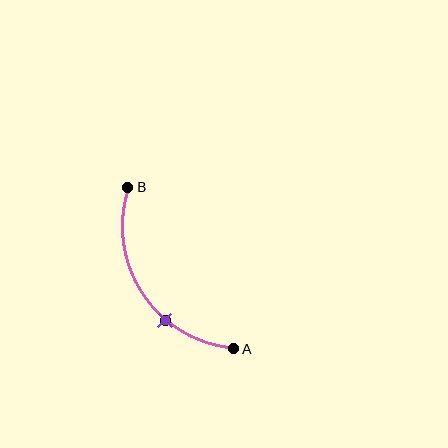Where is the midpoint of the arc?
The arc midpoint is the point on the curve farthest from the straight line joining A and B. It sits to the left of that line.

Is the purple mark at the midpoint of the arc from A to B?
No. The purple mark lies on the arc but is closer to endpoint A. The arc midpoint would be at the point on the curve equidistant along the arc from both A and B.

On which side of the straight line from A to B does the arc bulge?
The arc bulges to the left of the straight line connecting A and B.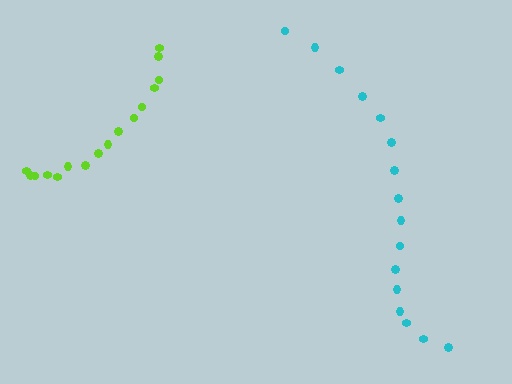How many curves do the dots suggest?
There are 2 distinct paths.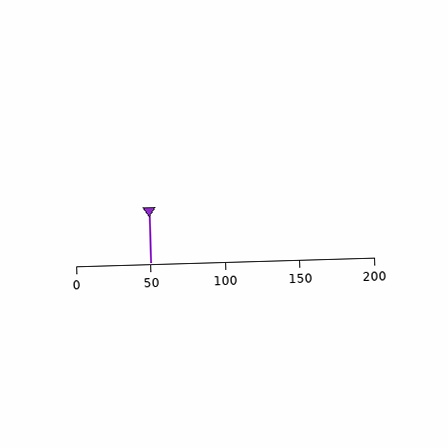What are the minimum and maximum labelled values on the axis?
The axis runs from 0 to 200.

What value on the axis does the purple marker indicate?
The marker indicates approximately 50.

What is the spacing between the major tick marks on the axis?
The major ticks are spaced 50 apart.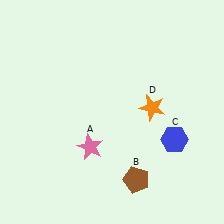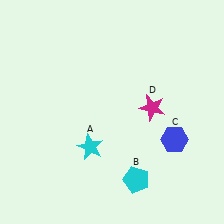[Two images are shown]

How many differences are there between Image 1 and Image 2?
There are 3 differences between the two images.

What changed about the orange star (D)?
In Image 1, D is orange. In Image 2, it changed to magenta.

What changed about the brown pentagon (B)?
In Image 1, B is brown. In Image 2, it changed to cyan.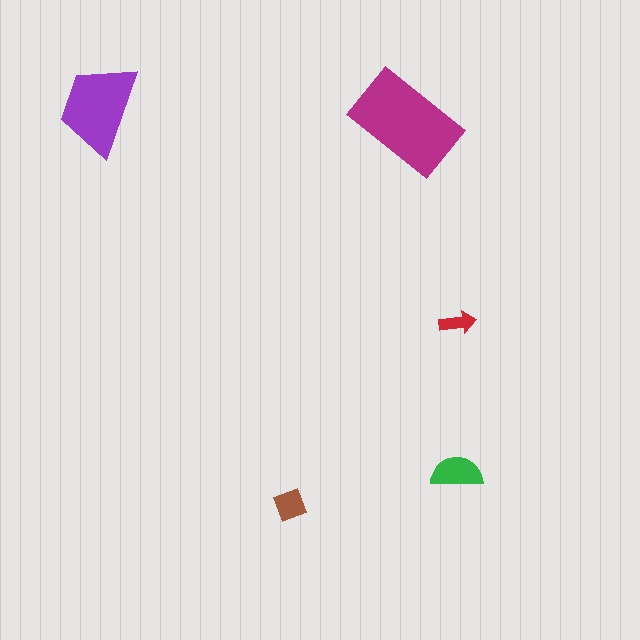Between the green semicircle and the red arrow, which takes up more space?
The green semicircle.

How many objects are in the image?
There are 5 objects in the image.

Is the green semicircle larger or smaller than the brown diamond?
Larger.